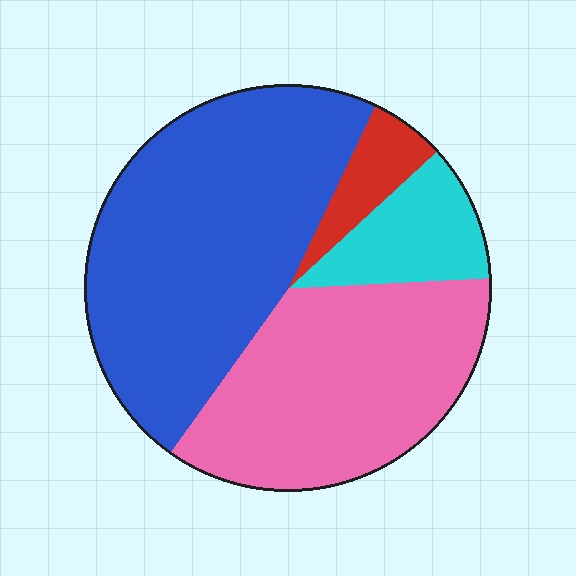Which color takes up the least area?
Red, at roughly 5%.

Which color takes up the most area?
Blue, at roughly 45%.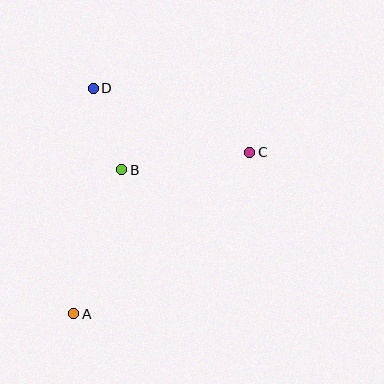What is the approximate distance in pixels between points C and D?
The distance between C and D is approximately 169 pixels.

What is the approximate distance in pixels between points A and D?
The distance between A and D is approximately 227 pixels.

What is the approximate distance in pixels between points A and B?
The distance between A and B is approximately 152 pixels.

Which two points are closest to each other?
Points B and D are closest to each other.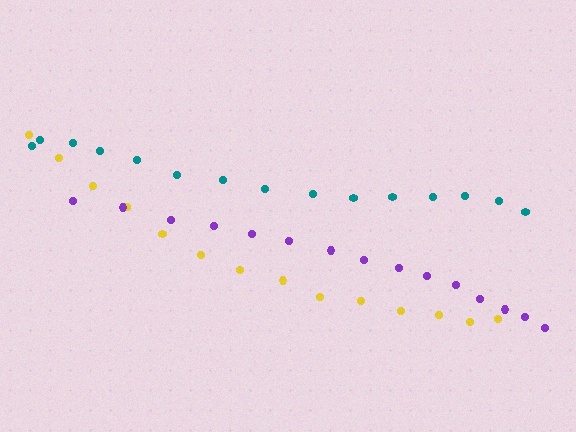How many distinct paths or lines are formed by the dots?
There are 3 distinct paths.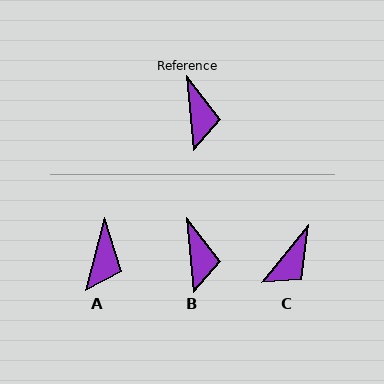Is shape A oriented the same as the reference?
No, it is off by about 20 degrees.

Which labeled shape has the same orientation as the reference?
B.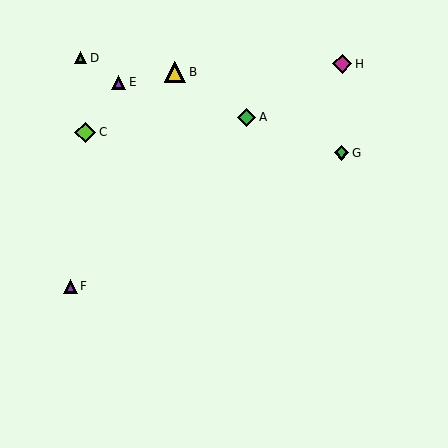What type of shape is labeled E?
Shape E is a purple triangle.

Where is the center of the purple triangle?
The center of the purple triangle is at (70, 286).